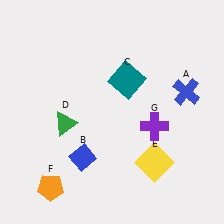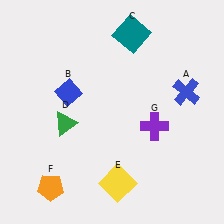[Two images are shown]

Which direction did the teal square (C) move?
The teal square (C) moved up.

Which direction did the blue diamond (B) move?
The blue diamond (B) moved up.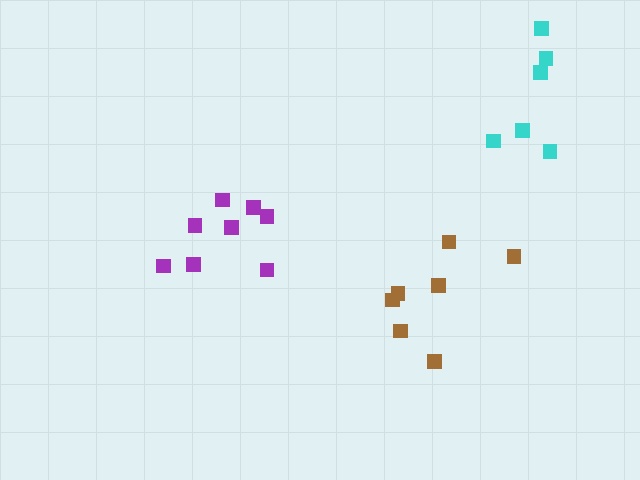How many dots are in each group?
Group 1: 6 dots, Group 2: 7 dots, Group 3: 8 dots (21 total).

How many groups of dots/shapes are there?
There are 3 groups.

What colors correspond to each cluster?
The clusters are colored: cyan, brown, purple.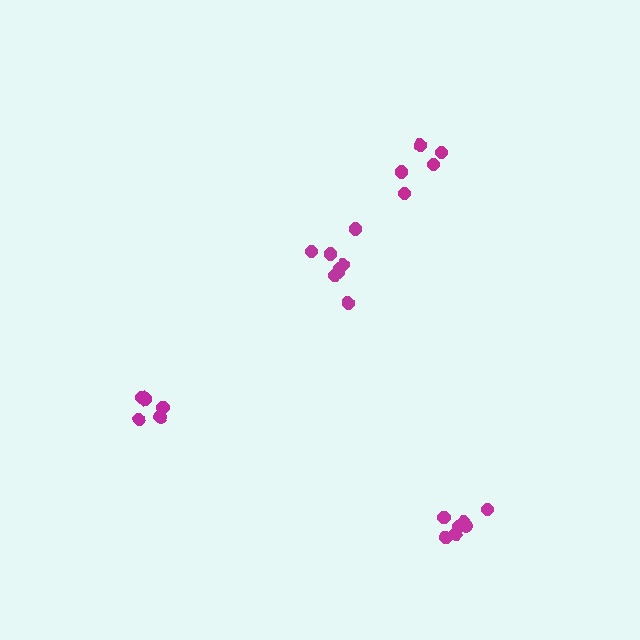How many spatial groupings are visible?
There are 4 spatial groupings.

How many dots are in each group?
Group 1: 5 dots, Group 2: 7 dots, Group 3: 6 dots, Group 4: 8 dots (26 total).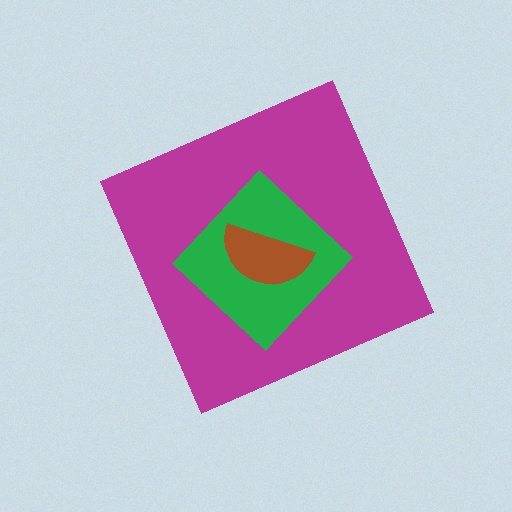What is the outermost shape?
The magenta diamond.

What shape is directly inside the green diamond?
The brown semicircle.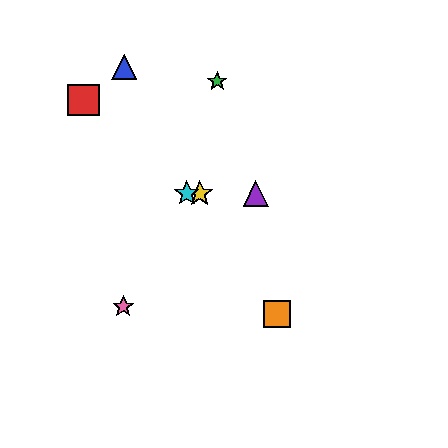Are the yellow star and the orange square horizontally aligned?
No, the yellow star is at y≈194 and the orange square is at y≈314.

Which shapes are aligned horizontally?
The yellow star, the purple triangle, the cyan star are aligned horizontally.